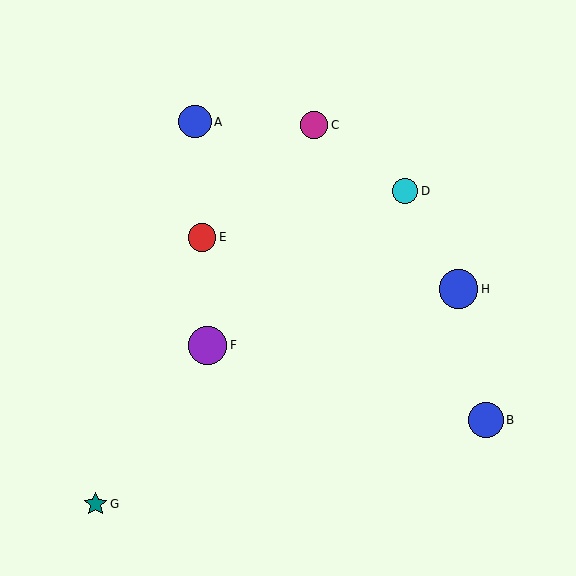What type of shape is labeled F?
Shape F is a purple circle.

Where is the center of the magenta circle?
The center of the magenta circle is at (314, 125).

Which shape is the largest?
The blue circle (labeled H) is the largest.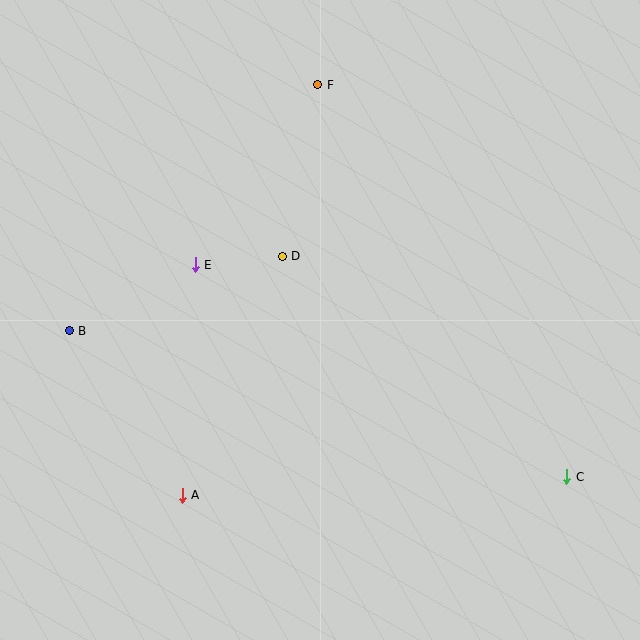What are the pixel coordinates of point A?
Point A is at (182, 495).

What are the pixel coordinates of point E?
Point E is at (195, 265).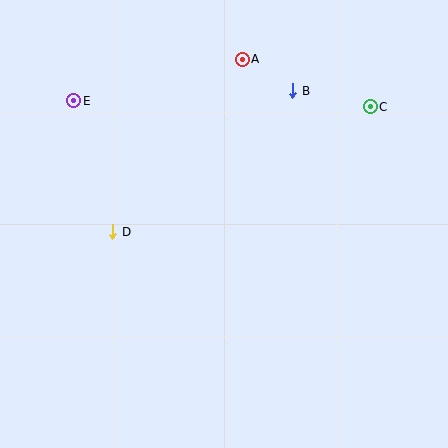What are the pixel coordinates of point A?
Point A is at (242, 59).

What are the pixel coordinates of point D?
Point D is at (113, 232).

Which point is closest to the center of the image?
Point D at (113, 232) is closest to the center.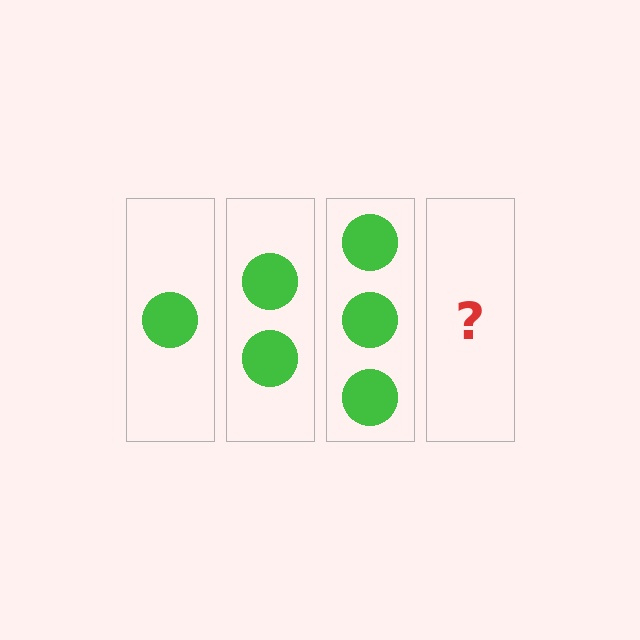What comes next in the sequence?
The next element should be 4 circles.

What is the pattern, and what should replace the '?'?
The pattern is that each step adds one more circle. The '?' should be 4 circles.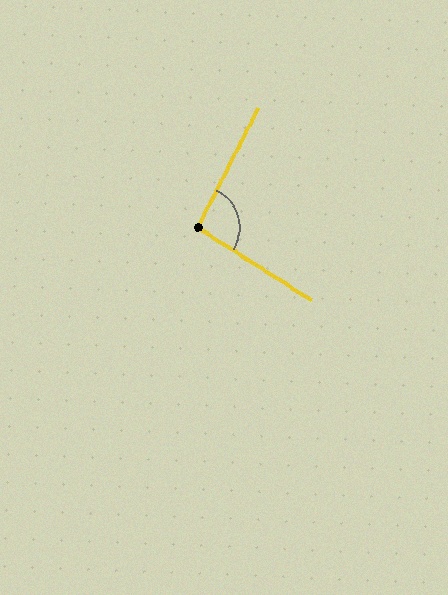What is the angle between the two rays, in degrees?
Approximately 95 degrees.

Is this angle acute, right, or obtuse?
It is obtuse.